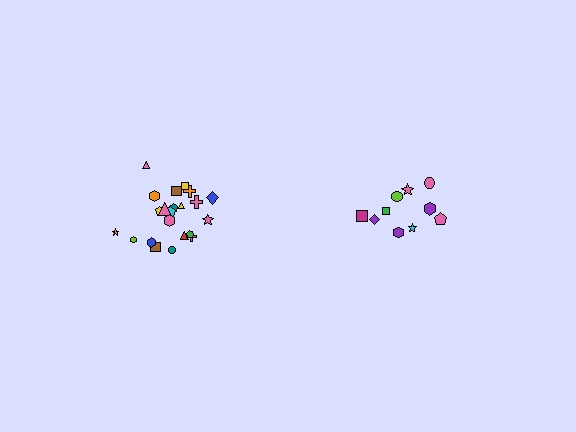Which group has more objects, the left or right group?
The left group.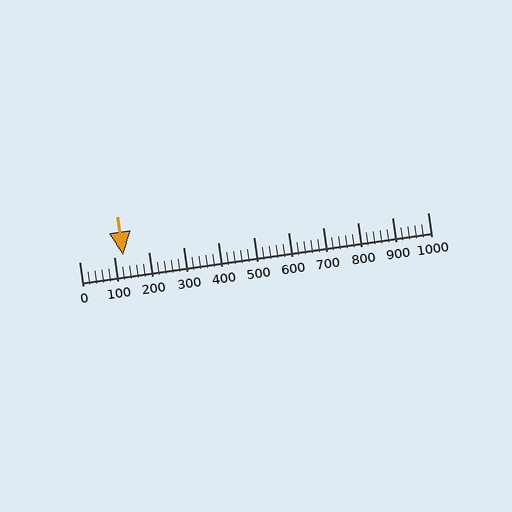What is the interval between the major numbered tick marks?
The major tick marks are spaced 100 units apart.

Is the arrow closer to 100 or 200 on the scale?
The arrow is closer to 100.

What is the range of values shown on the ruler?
The ruler shows values from 0 to 1000.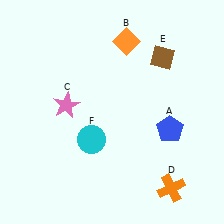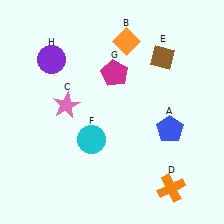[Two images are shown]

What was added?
A magenta pentagon (G), a purple circle (H) were added in Image 2.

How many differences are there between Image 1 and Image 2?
There are 2 differences between the two images.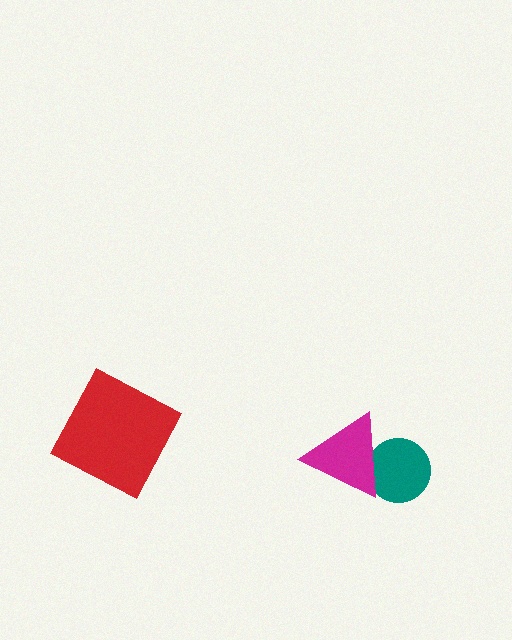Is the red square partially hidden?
No, no other shape covers it.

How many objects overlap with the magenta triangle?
1 object overlaps with the magenta triangle.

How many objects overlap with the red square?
0 objects overlap with the red square.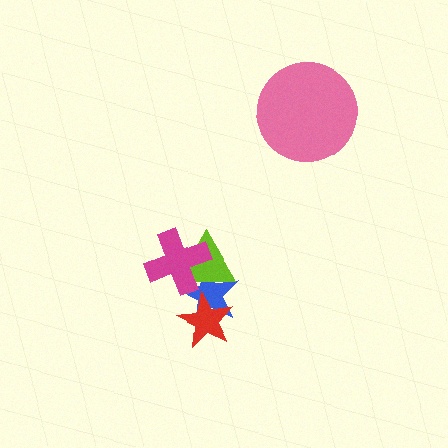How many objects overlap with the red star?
2 objects overlap with the red star.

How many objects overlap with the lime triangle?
3 objects overlap with the lime triangle.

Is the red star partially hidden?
No, no other shape covers it.